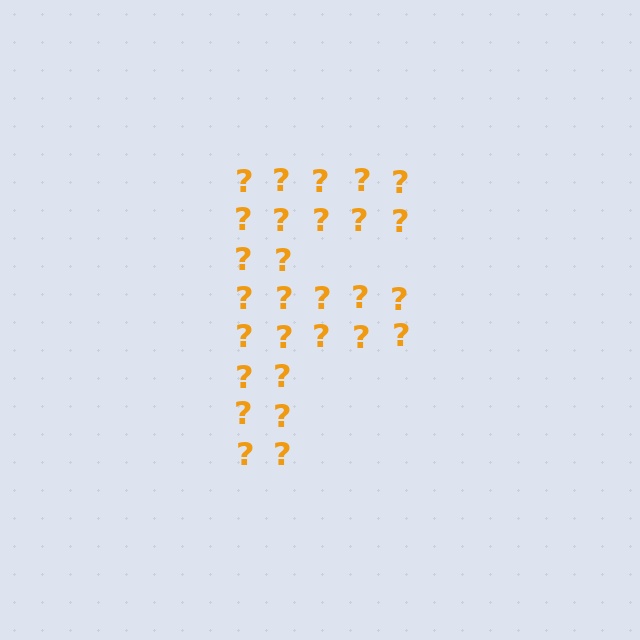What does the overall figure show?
The overall figure shows the letter F.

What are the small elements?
The small elements are question marks.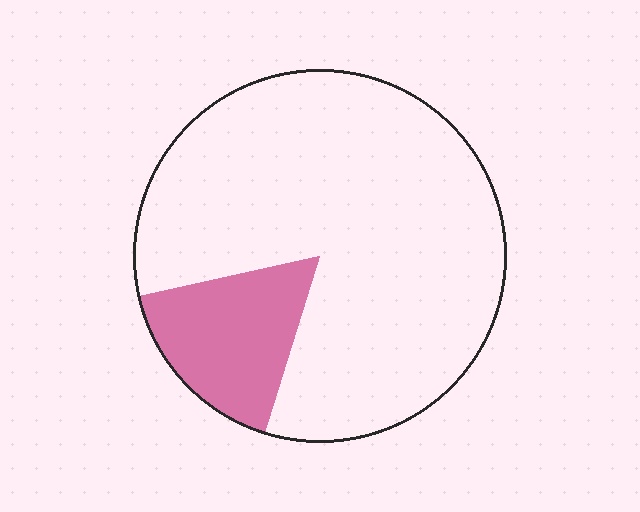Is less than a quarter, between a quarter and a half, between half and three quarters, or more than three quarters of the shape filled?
Less than a quarter.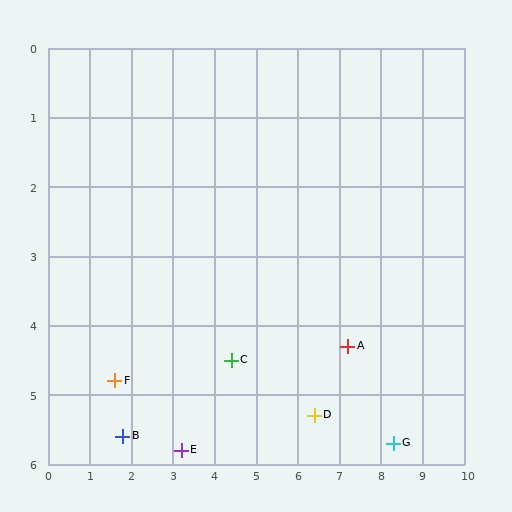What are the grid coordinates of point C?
Point C is at approximately (4.4, 4.5).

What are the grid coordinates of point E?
Point E is at approximately (3.2, 5.8).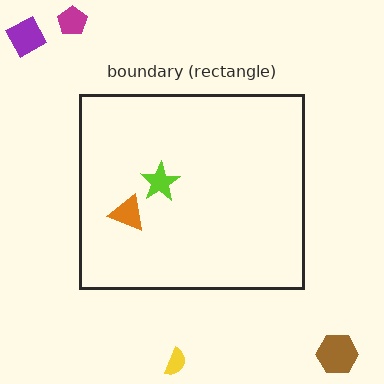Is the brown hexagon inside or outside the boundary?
Outside.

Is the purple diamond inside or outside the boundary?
Outside.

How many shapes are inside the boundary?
2 inside, 4 outside.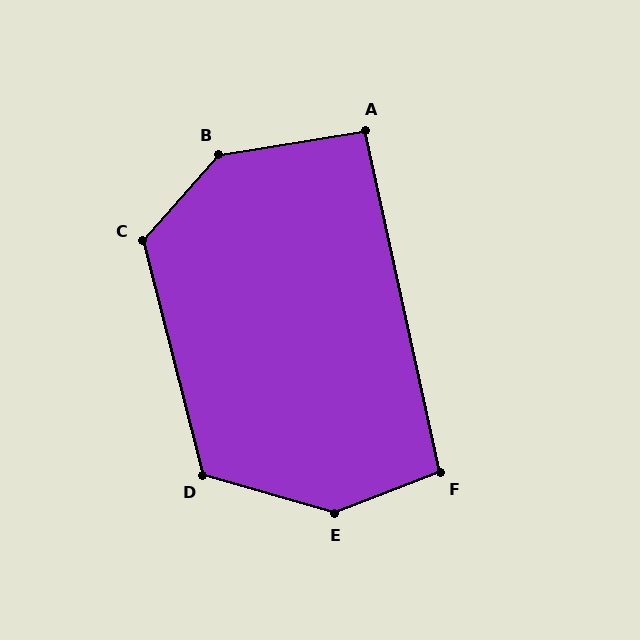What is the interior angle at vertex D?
Approximately 121 degrees (obtuse).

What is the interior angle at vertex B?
Approximately 140 degrees (obtuse).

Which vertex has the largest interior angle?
E, at approximately 142 degrees.